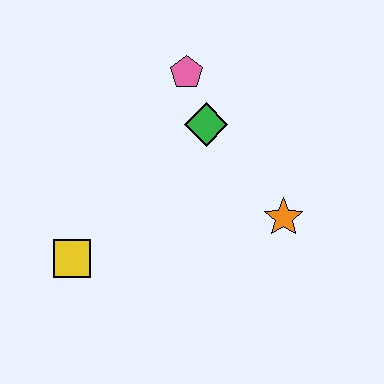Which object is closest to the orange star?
The green diamond is closest to the orange star.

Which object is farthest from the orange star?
The yellow square is farthest from the orange star.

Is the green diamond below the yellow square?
No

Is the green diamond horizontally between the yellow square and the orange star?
Yes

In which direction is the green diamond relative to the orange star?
The green diamond is above the orange star.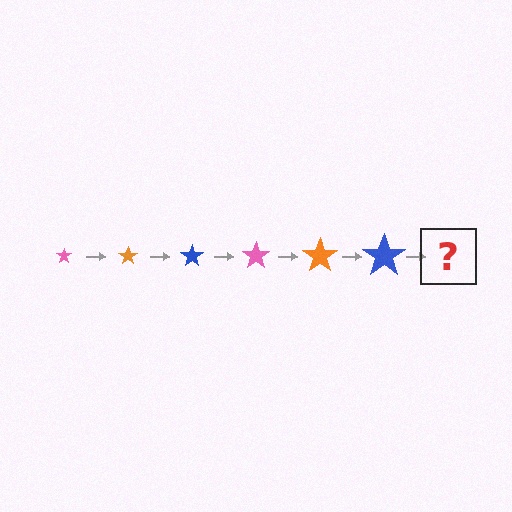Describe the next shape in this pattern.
It should be a pink star, larger than the previous one.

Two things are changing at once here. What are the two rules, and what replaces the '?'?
The two rules are that the star grows larger each step and the color cycles through pink, orange, and blue. The '?' should be a pink star, larger than the previous one.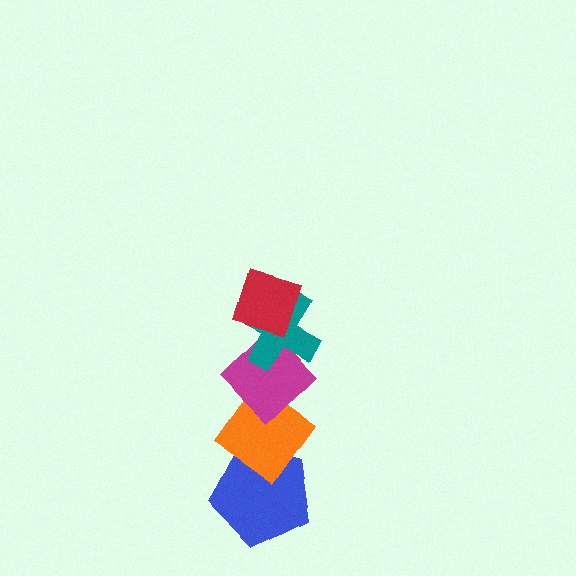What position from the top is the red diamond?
The red diamond is 1st from the top.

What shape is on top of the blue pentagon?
The orange diamond is on top of the blue pentagon.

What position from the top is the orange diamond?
The orange diamond is 4th from the top.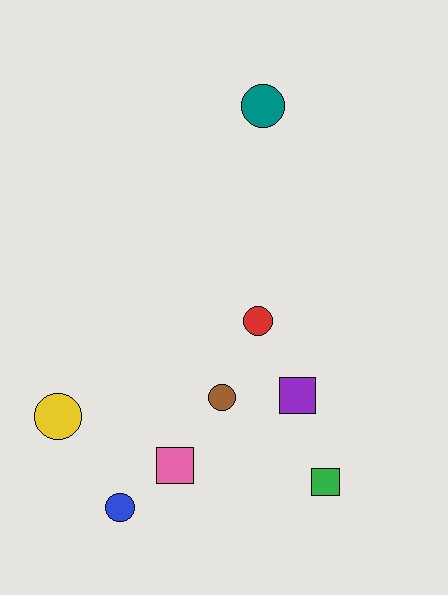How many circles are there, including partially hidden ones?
There are 5 circles.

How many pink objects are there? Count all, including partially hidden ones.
There is 1 pink object.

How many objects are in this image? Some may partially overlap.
There are 8 objects.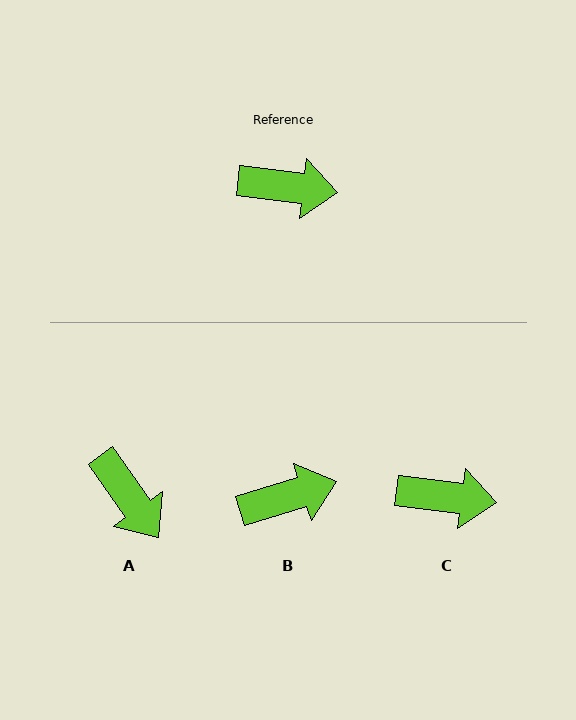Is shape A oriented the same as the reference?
No, it is off by about 48 degrees.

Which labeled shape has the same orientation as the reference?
C.